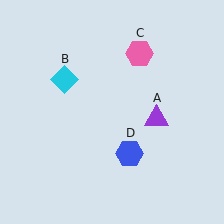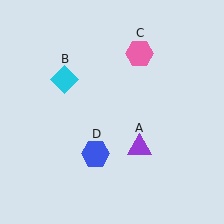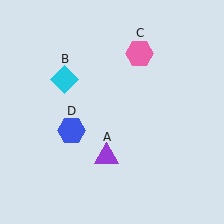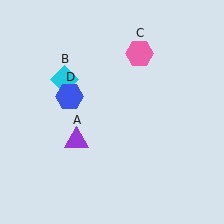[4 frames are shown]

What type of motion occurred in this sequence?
The purple triangle (object A), blue hexagon (object D) rotated clockwise around the center of the scene.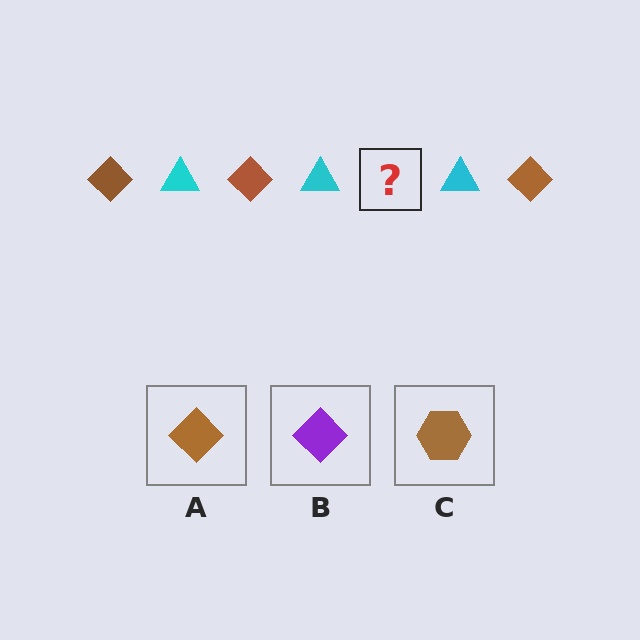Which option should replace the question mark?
Option A.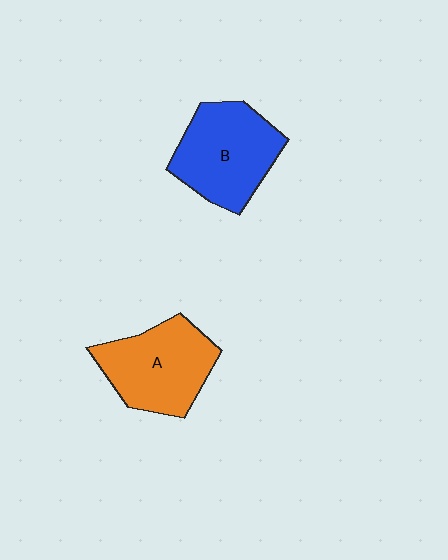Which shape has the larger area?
Shape B (blue).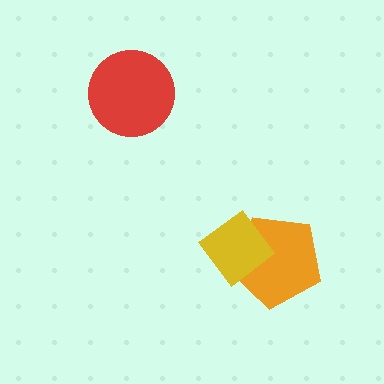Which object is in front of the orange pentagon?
The yellow diamond is in front of the orange pentagon.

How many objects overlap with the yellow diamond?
1 object overlaps with the yellow diamond.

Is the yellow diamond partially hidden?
No, no other shape covers it.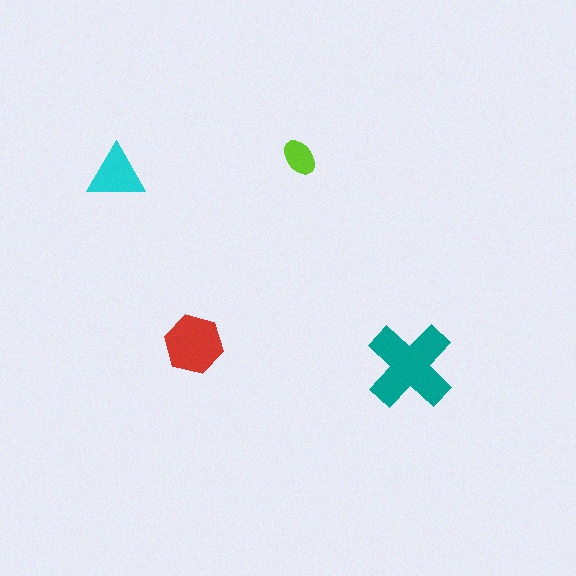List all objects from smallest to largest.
The lime ellipse, the cyan triangle, the red hexagon, the teal cross.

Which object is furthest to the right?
The teal cross is rightmost.